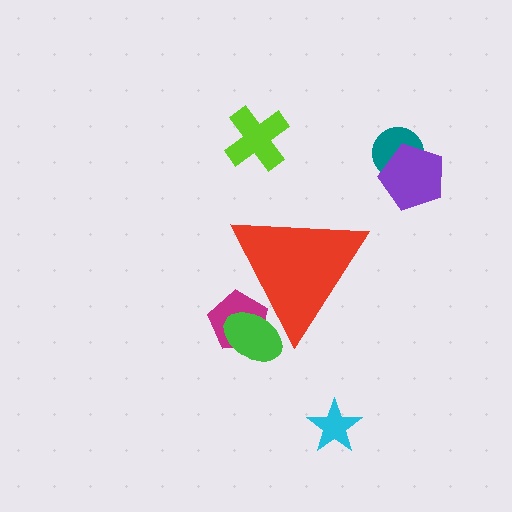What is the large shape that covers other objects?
A red triangle.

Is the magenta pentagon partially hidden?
Yes, the magenta pentagon is partially hidden behind the red triangle.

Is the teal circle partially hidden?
No, the teal circle is fully visible.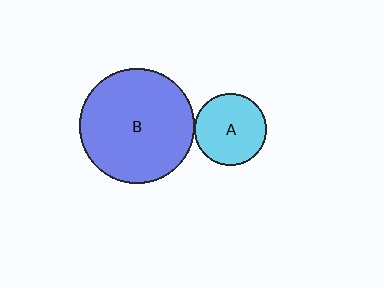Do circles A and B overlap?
Yes.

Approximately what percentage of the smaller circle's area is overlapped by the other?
Approximately 5%.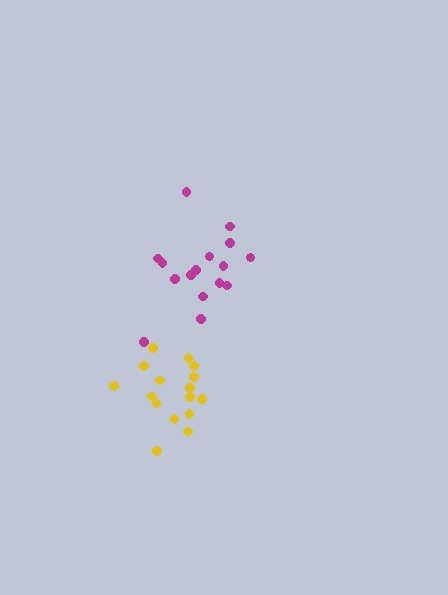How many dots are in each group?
Group 1: 16 dots, Group 2: 16 dots (32 total).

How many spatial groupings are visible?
There are 2 spatial groupings.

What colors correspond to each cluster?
The clusters are colored: yellow, magenta.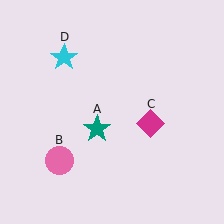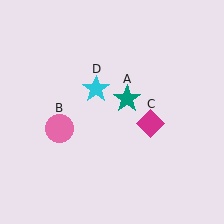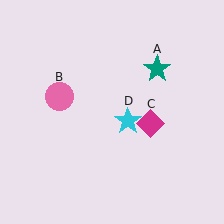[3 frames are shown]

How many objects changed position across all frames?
3 objects changed position: teal star (object A), pink circle (object B), cyan star (object D).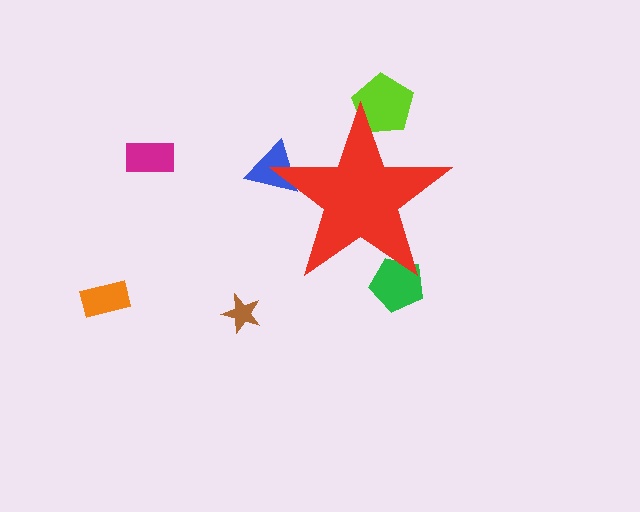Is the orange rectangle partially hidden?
No, the orange rectangle is fully visible.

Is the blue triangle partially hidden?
Yes, the blue triangle is partially hidden behind the red star.